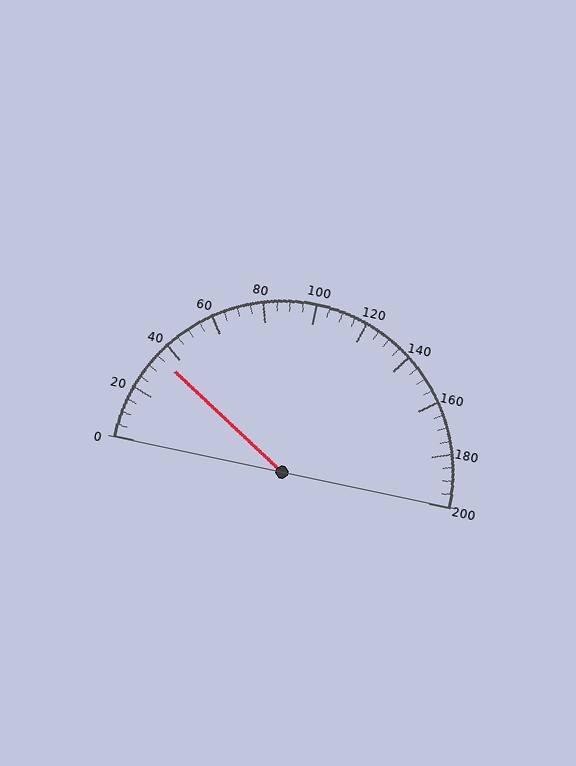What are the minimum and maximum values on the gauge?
The gauge ranges from 0 to 200.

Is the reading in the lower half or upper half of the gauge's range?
The reading is in the lower half of the range (0 to 200).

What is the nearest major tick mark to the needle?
The nearest major tick mark is 40.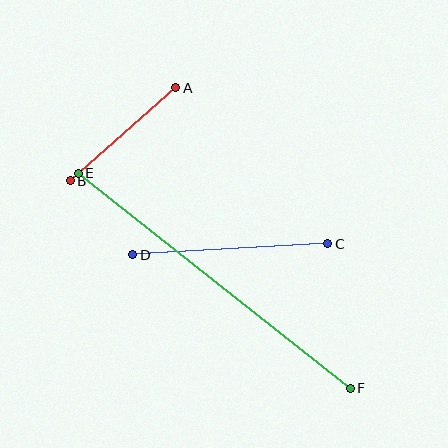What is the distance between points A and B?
The distance is approximately 140 pixels.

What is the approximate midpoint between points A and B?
The midpoint is at approximately (123, 134) pixels.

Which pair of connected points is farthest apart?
Points E and F are farthest apart.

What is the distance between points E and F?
The distance is approximately 347 pixels.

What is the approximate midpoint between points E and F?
The midpoint is at approximately (214, 281) pixels.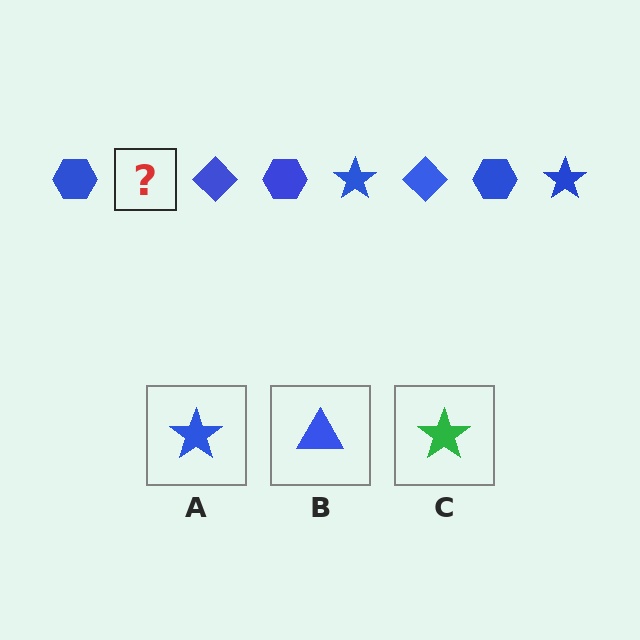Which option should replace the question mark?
Option A.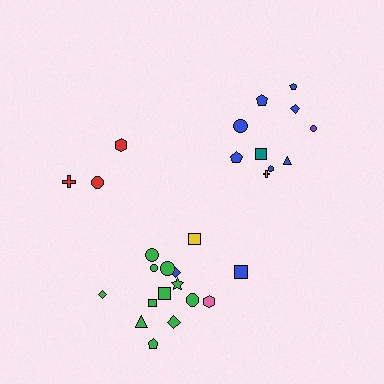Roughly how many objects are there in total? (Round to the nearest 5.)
Roughly 30 objects in total.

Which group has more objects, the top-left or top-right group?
The top-right group.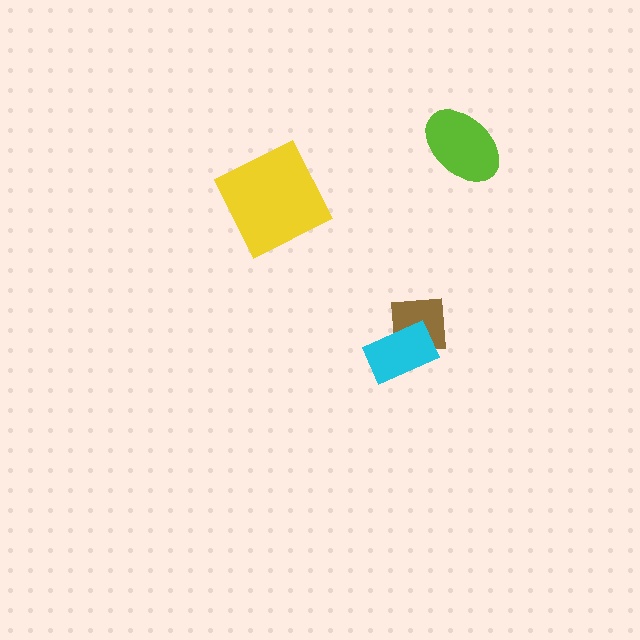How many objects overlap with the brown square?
1 object overlaps with the brown square.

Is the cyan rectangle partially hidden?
No, no other shape covers it.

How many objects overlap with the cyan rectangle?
1 object overlaps with the cyan rectangle.